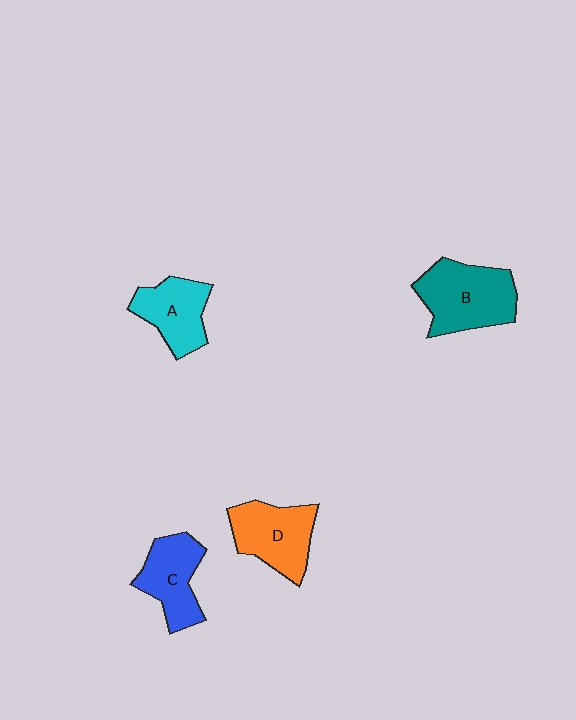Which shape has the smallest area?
Shape A (cyan).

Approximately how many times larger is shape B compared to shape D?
Approximately 1.2 times.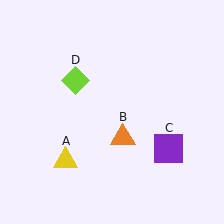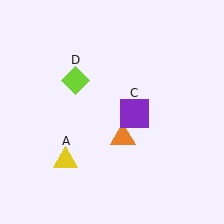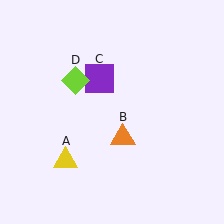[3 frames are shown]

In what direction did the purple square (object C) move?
The purple square (object C) moved up and to the left.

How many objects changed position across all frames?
1 object changed position: purple square (object C).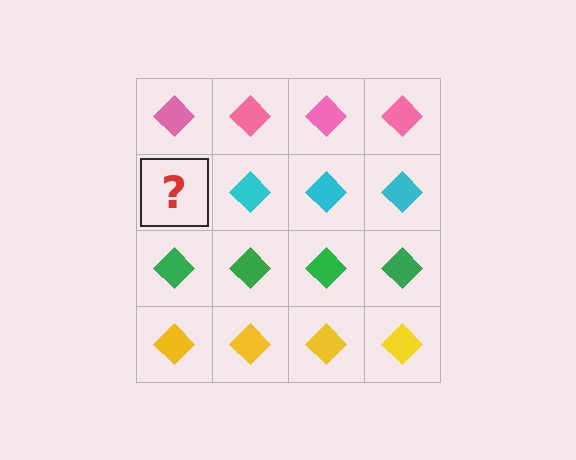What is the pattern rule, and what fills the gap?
The rule is that each row has a consistent color. The gap should be filled with a cyan diamond.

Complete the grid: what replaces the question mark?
The question mark should be replaced with a cyan diamond.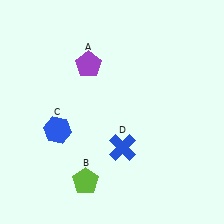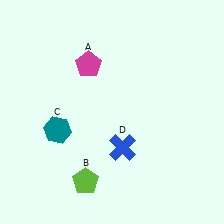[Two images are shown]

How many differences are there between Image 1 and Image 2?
There are 2 differences between the two images.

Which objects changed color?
A changed from purple to magenta. C changed from blue to teal.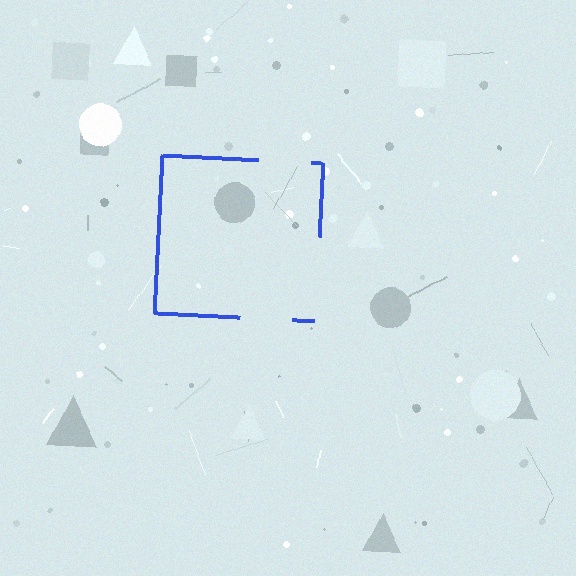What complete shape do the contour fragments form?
The contour fragments form a square.